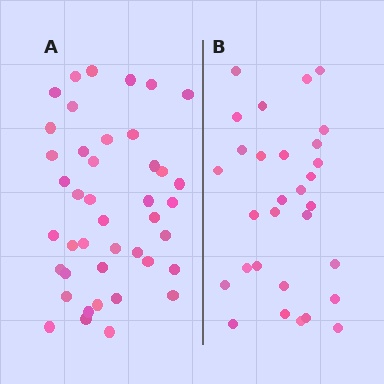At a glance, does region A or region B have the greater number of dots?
Region A (the left region) has more dots.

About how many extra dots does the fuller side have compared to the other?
Region A has roughly 12 or so more dots than region B.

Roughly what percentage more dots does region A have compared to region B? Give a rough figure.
About 40% more.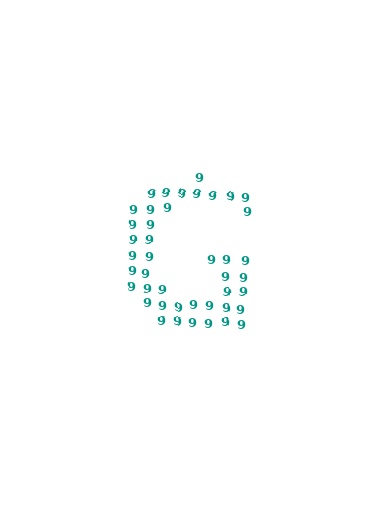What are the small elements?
The small elements are digit 9's.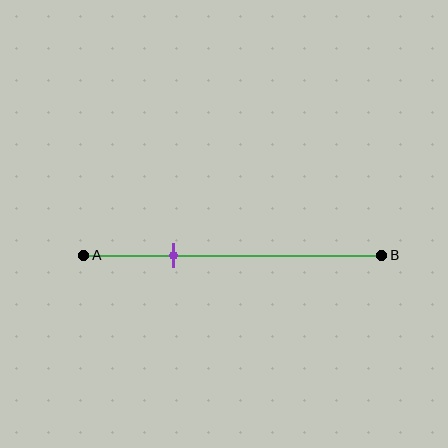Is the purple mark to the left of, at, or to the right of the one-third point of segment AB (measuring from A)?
The purple mark is to the left of the one-third point of segment AB.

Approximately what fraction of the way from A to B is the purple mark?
The purple mark is approximately 30% of the way from A to B.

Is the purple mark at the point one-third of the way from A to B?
No, the mark is at about 30% from A, not at the 33% one-third point.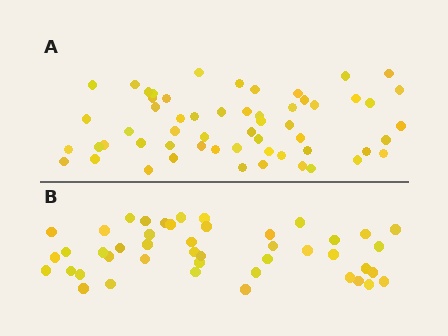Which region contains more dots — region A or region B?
Region A (the top region) has more dots.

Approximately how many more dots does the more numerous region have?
Region A has roughly 12 or so more dots than region B.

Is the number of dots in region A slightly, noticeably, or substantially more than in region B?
Region A has noticeably more, but not dramatically so. The ratio is roughly 1.3 to 1.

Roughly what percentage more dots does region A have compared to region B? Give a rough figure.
About 25% more.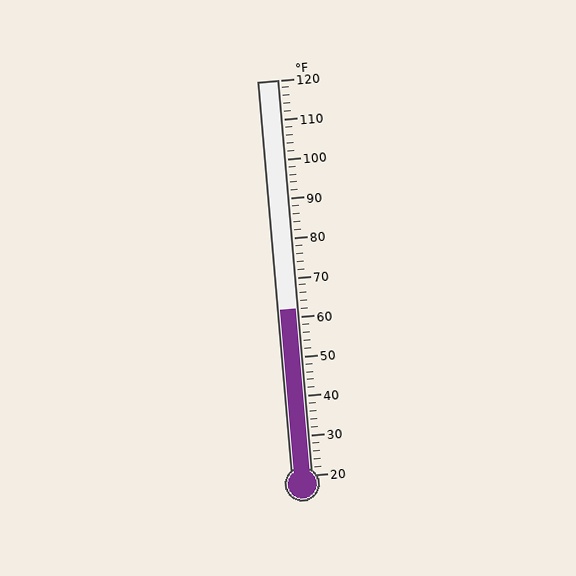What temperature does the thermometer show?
The thermometer shows approximately 62°F.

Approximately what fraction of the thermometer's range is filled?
The thermometer is filled to approximately 40% of its range.